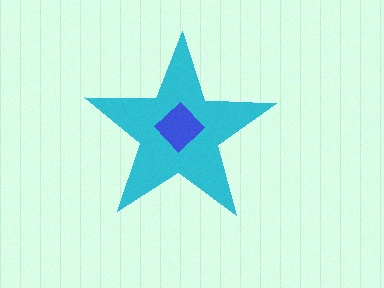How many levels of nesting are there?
2.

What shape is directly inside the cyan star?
The blue diamond.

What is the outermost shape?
The cyan star.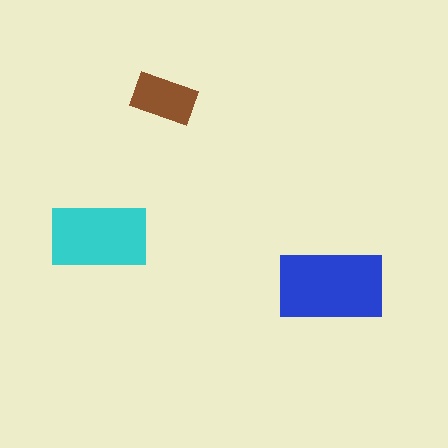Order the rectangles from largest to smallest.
the blue one, the cyan one, the brown one.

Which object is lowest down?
The blue rectangle is bottommost.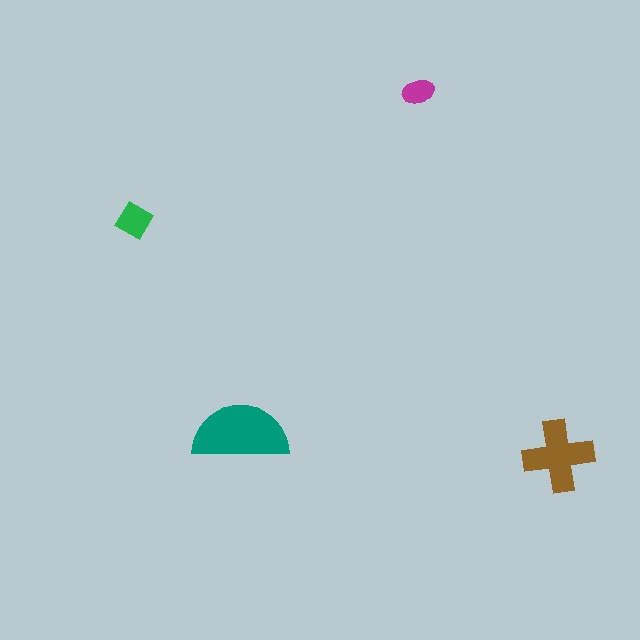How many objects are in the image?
There are 4 objects in the image.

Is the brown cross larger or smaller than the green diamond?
Larger.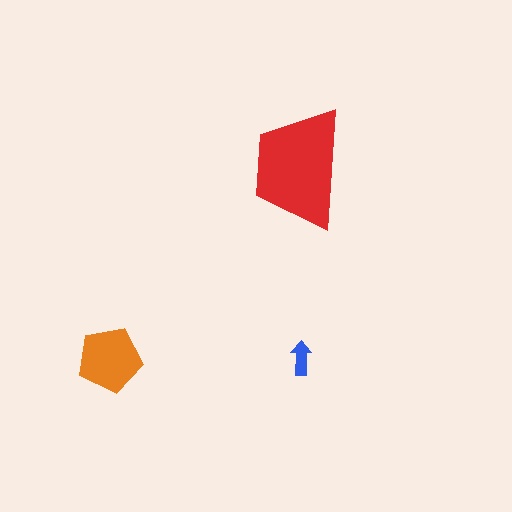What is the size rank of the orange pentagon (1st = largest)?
2nd.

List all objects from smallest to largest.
The blue arrow, the orange pentagon, the red trapezoid.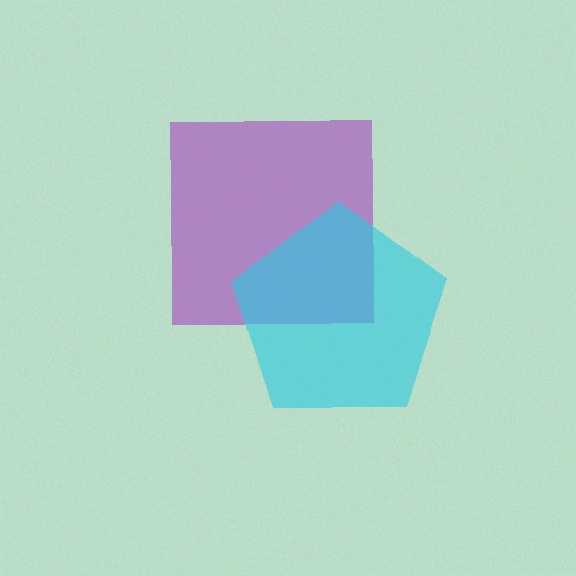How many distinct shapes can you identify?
There are 2 distinct shapes: a purple square, a cyan pentagon.